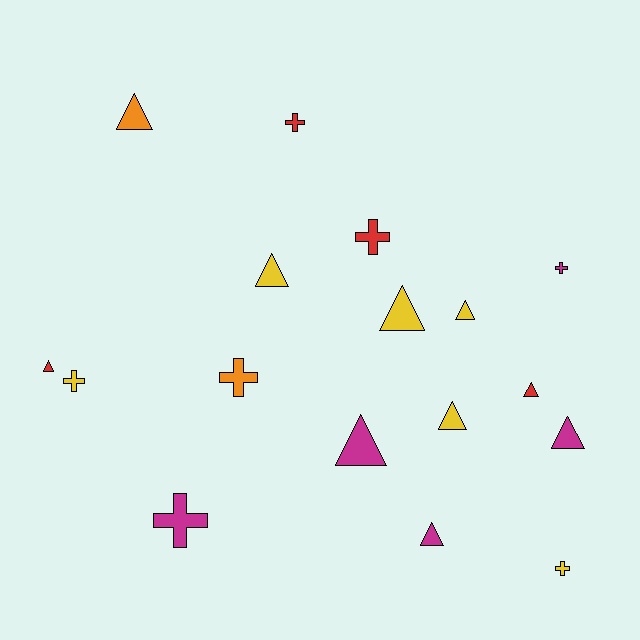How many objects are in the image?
There are 17 objects.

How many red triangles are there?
There are 2 red triangles.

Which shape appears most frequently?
Triangle, with 10 objects.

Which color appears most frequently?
Yellow, with 6 objects.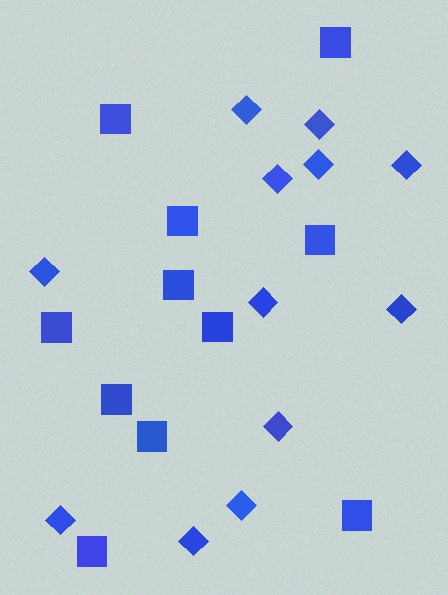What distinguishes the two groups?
There are 2 groups: one group of squares (11) and one group of diamonds (12).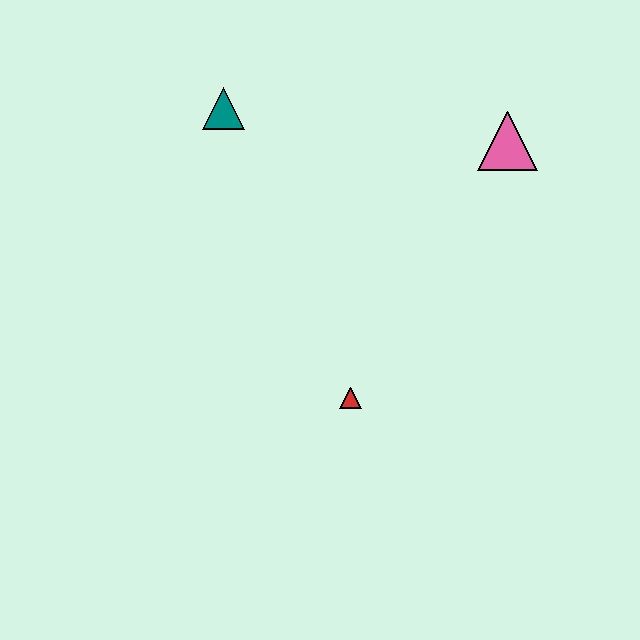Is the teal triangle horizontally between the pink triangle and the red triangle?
No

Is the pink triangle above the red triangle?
Yes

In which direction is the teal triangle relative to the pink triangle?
The teal triangle is to the left of the pink triangle.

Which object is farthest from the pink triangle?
The red triangle is farthest from the pink triangle.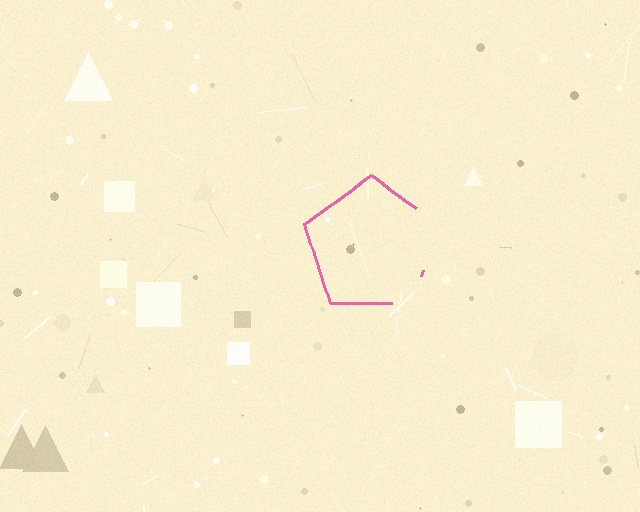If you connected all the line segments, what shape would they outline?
They would outline a pentagon.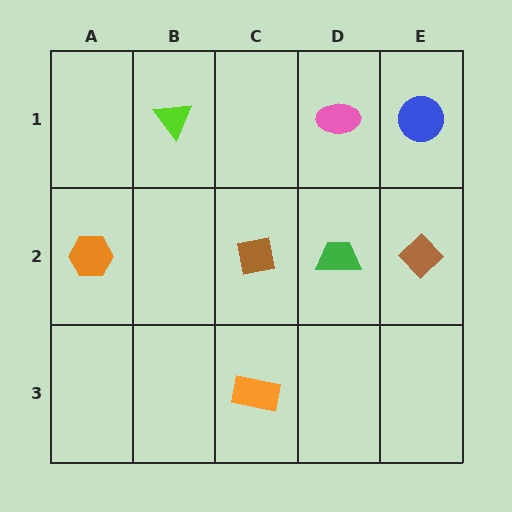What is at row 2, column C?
A brown square.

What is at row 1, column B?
A lime triangle.